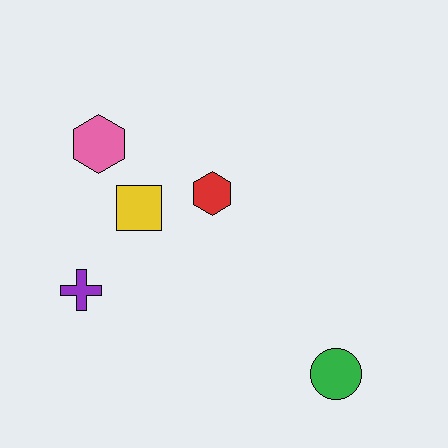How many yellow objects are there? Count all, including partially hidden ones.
There is 1 yellow object.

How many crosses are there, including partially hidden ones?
There is 1 cross.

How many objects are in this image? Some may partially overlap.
There are 5 objects.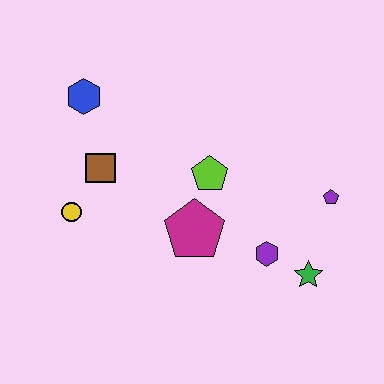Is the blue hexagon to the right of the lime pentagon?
No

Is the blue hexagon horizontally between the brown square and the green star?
No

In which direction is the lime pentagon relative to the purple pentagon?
The lime pentagon is to the left of the purple pentagon.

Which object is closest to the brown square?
The yellow circle is closest to the brown square.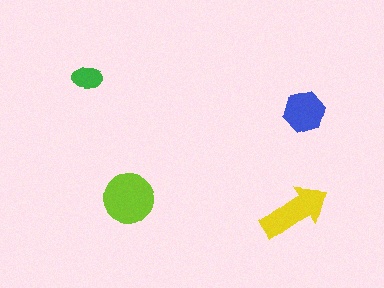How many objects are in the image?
There are 4 objects in the image.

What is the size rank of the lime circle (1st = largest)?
1st.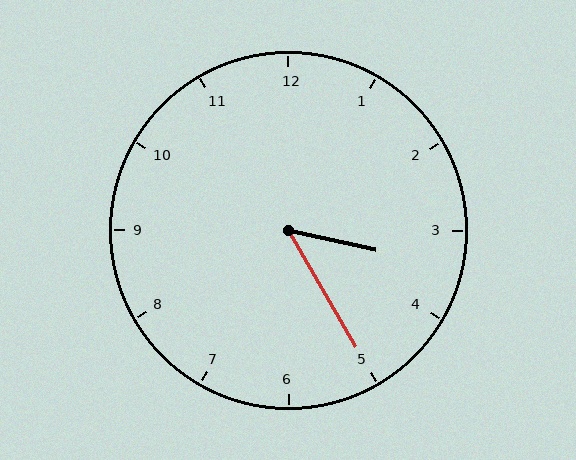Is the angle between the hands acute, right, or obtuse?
It is acute.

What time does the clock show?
3:25.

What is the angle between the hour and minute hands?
Approximately 48 degrees.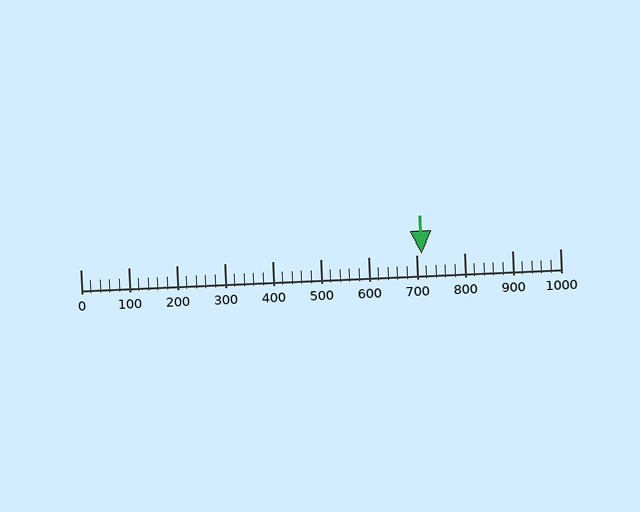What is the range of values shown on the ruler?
The ruler shows values from 0 to 1000.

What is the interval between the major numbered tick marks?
The major tick marks are spaced 100 units apart.